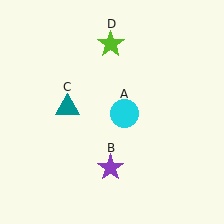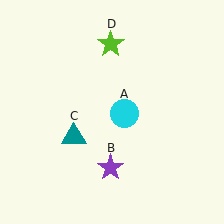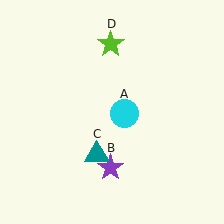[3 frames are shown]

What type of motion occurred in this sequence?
The teal triangle (object C) rotated counterclockwise around the center of the scene.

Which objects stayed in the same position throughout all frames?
Cyan circle (object A) and purple star (object B) and lime star (object D) remained stationary.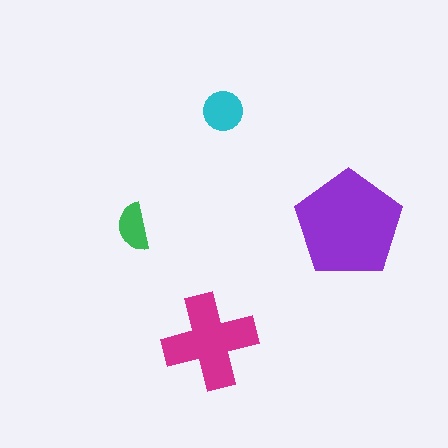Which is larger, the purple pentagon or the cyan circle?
The purple pentagon.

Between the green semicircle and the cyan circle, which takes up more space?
The cyan circle.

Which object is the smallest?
The green semicircle.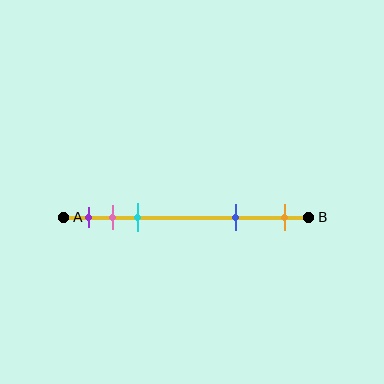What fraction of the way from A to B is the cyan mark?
The cyan mark is approximately 30% (0.3) of the way from A to B.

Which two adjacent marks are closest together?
The pink and cyan marks are the closest adjacent pair.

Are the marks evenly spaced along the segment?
No, the marks are not evenly spaced.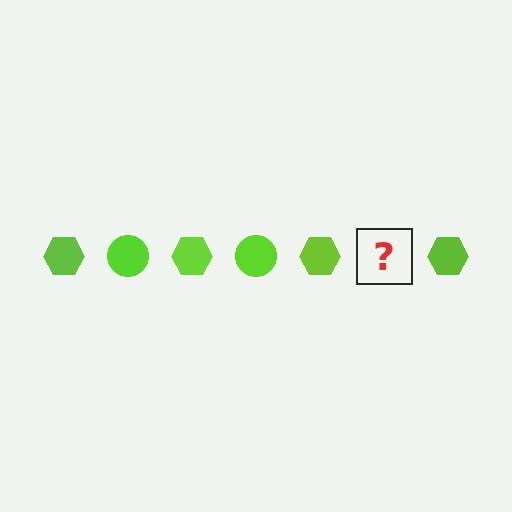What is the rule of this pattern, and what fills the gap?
The rule is that the pattern cycles through hexagon, circle shapes in lime. The gap should be filled with a lime circle.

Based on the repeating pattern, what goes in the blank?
The blank should be a lime circle.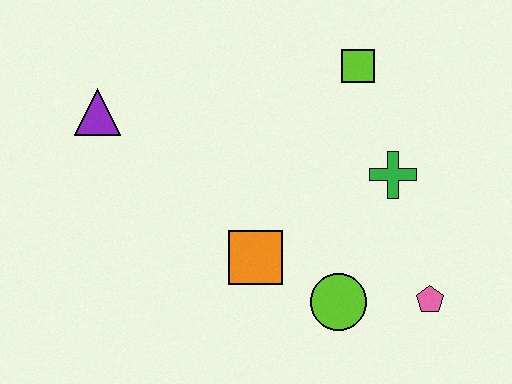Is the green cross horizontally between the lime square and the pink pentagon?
Yes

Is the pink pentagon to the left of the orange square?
No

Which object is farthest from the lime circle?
The purple triangle is farthest from the lime circle.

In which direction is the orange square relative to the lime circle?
The orange square is to the left of the lime circle.